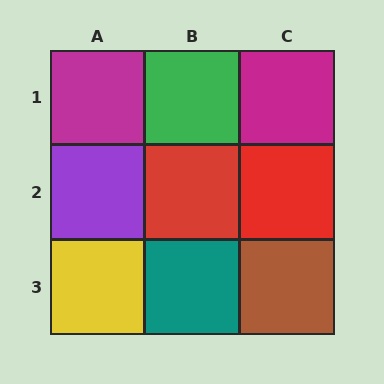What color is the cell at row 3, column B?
Teal.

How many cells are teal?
1 cell is teal.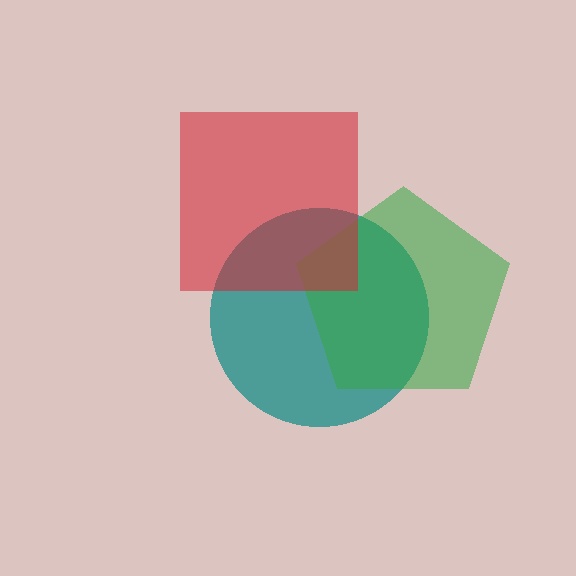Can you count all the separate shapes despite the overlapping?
Yes, there are 3 separate shapes.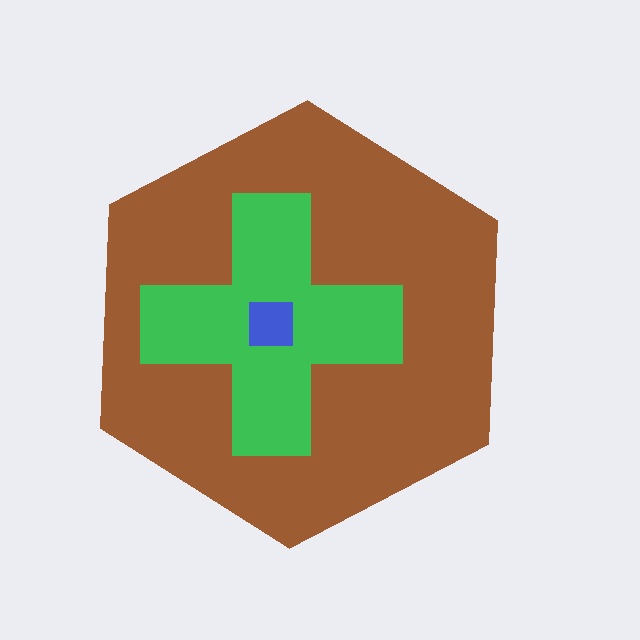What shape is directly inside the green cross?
The blue square.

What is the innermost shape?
The blue square.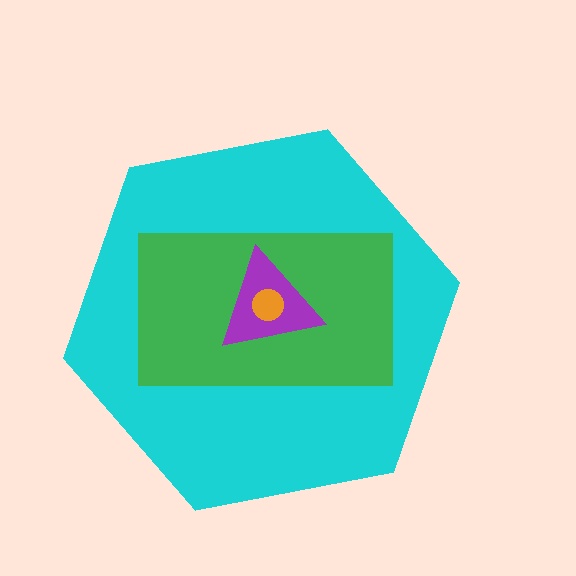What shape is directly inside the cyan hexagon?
The green rectangle.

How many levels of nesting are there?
4.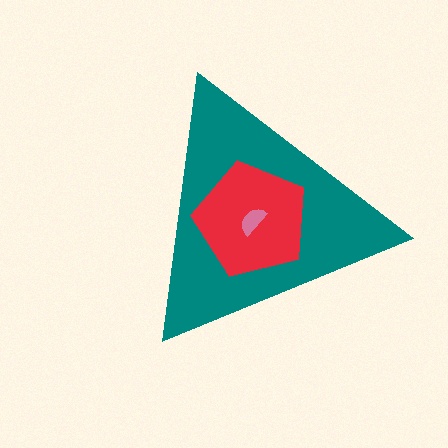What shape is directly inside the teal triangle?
The red pentagon.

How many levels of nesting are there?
3.